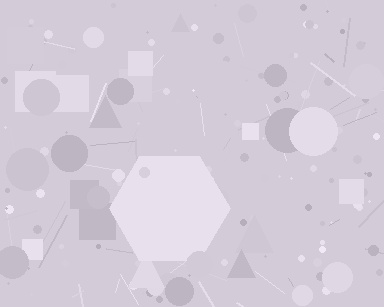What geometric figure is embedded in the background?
A hexagon is embedded in the background.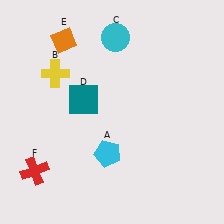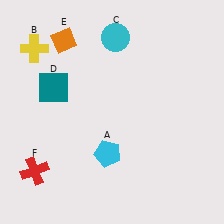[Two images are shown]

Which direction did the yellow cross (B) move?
The yellow cross (B) moved up.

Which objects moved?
The objects that moved are: the yellow cross (B), the teal square (D).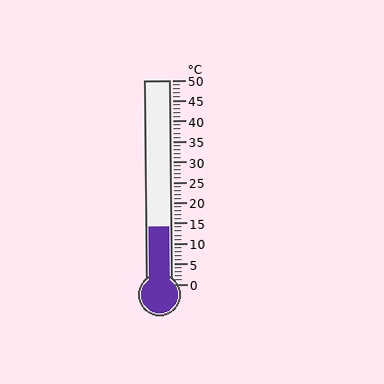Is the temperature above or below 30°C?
The temperature is below 30°C.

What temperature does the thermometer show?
The thermometer shows approximately 14°C.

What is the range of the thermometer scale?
The thermometer scale ranges from 0°C to 50°C.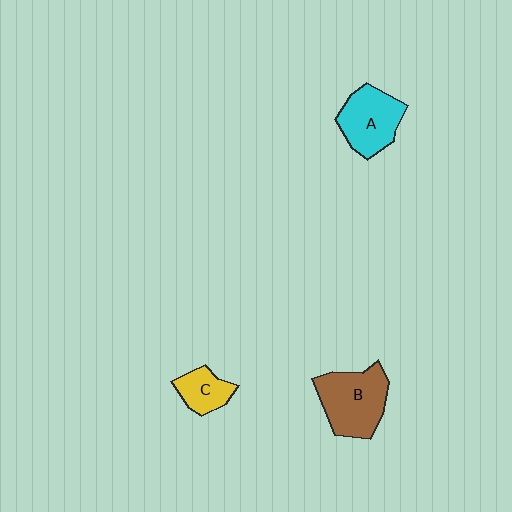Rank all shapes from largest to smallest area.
From largest to smallest: B (brown), A (cyan), C (yellow).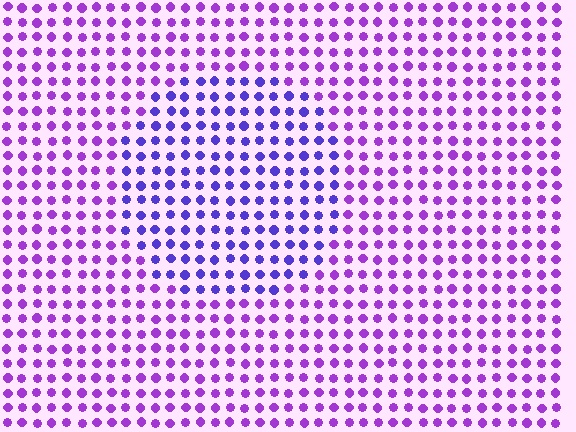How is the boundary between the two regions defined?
The boundary is defined purely by a slight shift in hue (about 31 degrees). Spacing, size, and orientation are identical on both sides.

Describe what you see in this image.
The image is filled with small purple elements in a uniform arrangement. A circle-shaped region is visible where the elements are tinted to a slightly different hue, forming a subtle color boundary.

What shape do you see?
I see a circle.